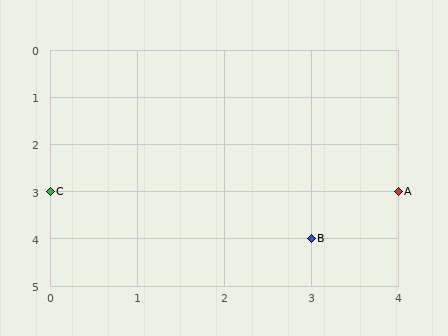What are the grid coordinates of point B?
Point B is at grid coordinates (3, 4).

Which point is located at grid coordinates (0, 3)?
Point C is at (0, 3).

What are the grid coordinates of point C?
Point C is at grid coordinates (0, 3).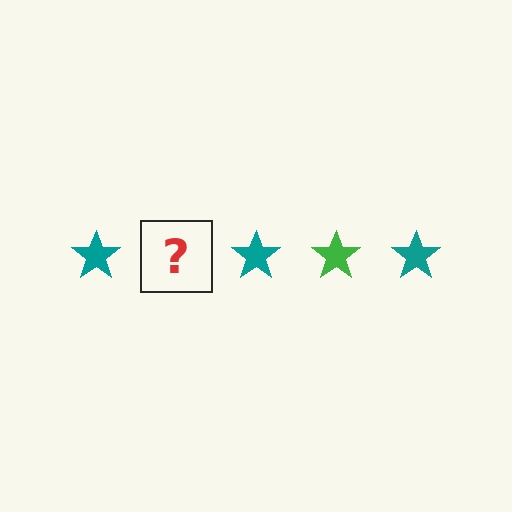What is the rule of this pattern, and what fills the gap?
The rule is that the pattern cycles through teal, green stars. The gap should be filled with a green star.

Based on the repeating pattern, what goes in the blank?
The blank should be a green star.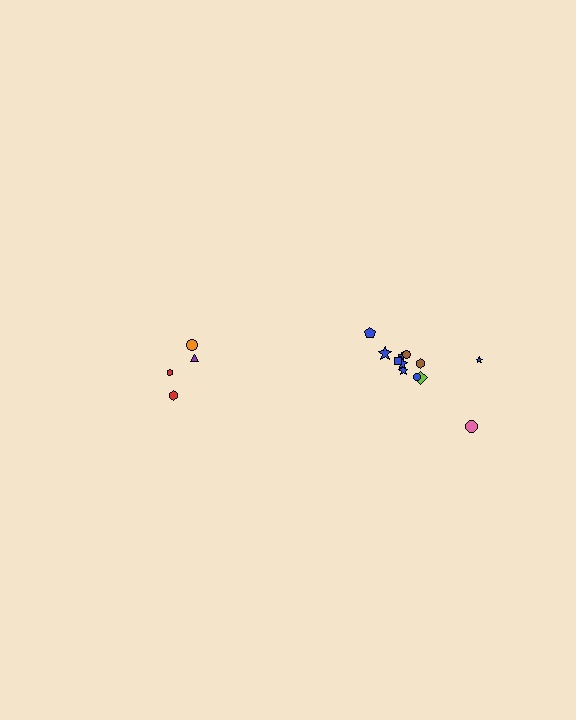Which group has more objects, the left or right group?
The right group.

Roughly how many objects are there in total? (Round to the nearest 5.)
Roughly 15 objects in total.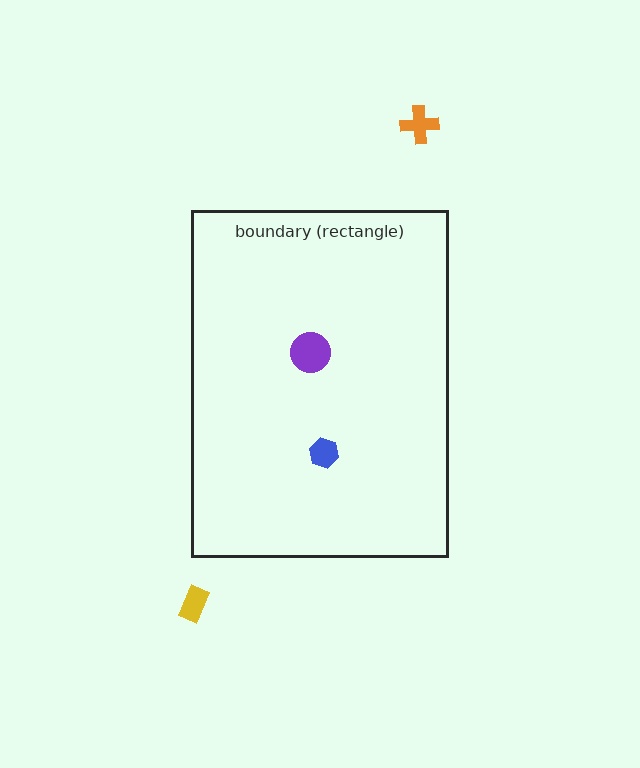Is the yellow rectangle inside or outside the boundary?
Outside.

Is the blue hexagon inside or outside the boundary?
Inside.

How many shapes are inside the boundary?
2 inside, 2 outside.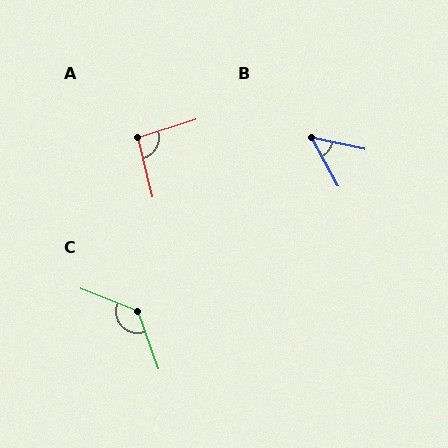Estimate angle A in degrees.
Approximately 94 degrees.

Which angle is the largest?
C, at approximately 131 degrees.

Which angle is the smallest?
B, at approximately 50 degrees.